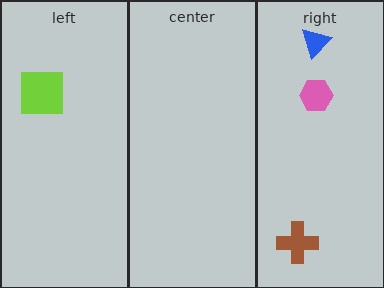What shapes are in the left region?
The lime square.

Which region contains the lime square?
The left region.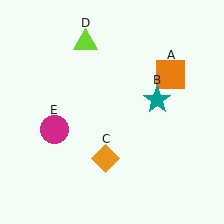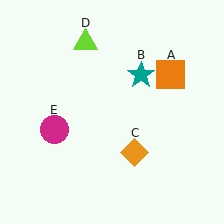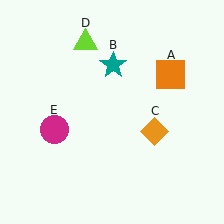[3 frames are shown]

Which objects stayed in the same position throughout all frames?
Orange square (object A) and lime triangle (object D) and magenta circle (object E) remained stationary.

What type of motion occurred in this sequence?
The teal star (object B), orange diamond (object C) rotated counterclockwise around the center of the scene.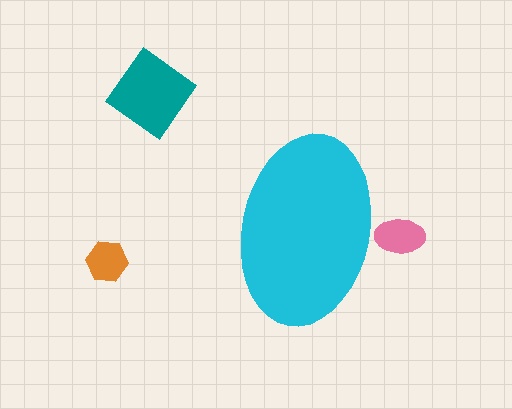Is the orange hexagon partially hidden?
No, the orange hexagon is fully visible.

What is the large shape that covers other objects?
A cyan ellipse.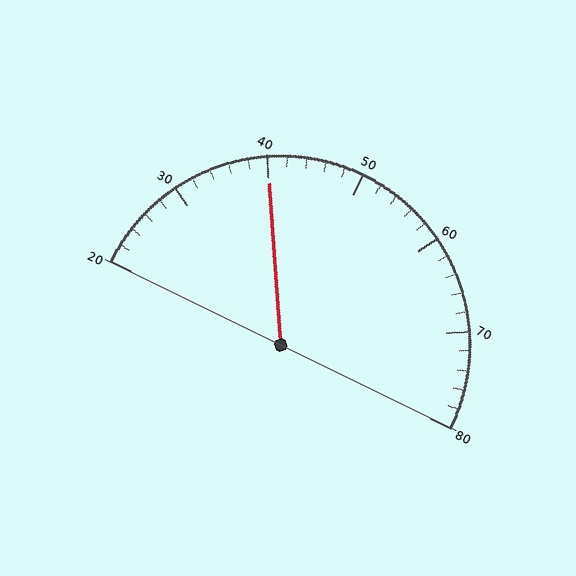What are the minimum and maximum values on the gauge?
The gauge ranges from 20 to 80.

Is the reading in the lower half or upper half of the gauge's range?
The reading is in the lower half of the range (20 to 80).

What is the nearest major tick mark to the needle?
The nearest major tick mark is 40.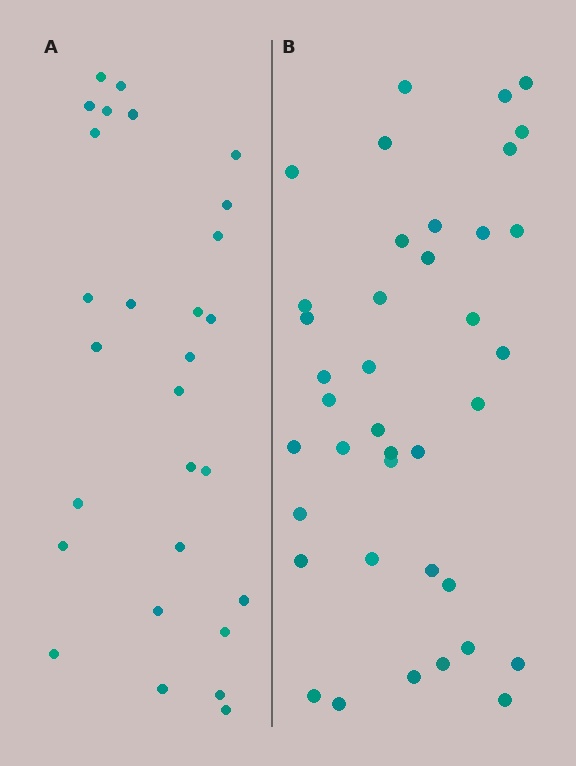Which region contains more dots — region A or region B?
Region B (the right region) has more dots.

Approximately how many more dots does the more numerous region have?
Region B has roughly 12 or so more dots than region A.